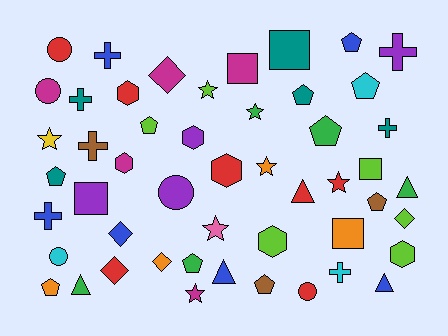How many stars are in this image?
There are 7 stars.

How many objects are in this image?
There are 50 objects.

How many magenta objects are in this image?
There are 5 magenta objects.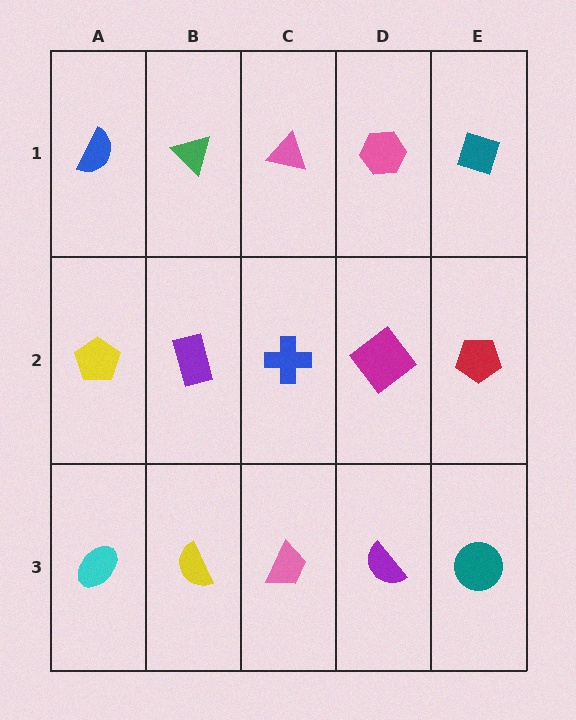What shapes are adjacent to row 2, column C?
A pink triangle (row 1, column C), a pink trapezoid (row 3, column C), a purple rectangle (row 2, column B), a magenta diamond (row 2, column D).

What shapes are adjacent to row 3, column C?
A blue cross (row 2, column C), a yellow semicircle (row 3, column B), a purple semicircle (row 3, column D).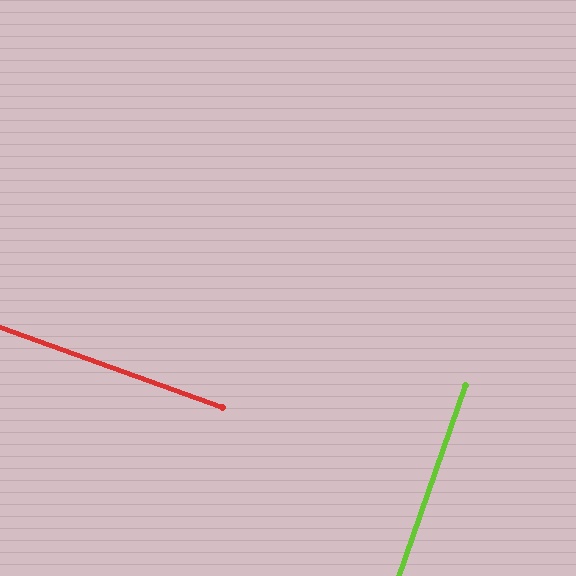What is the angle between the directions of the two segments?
Approximately 89 degrees.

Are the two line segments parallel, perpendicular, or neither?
Perpendicular — they meet at approximately 89°.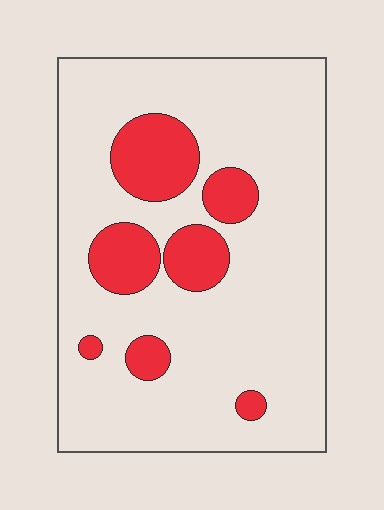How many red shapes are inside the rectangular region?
7.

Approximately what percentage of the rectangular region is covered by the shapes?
Approximately 20%.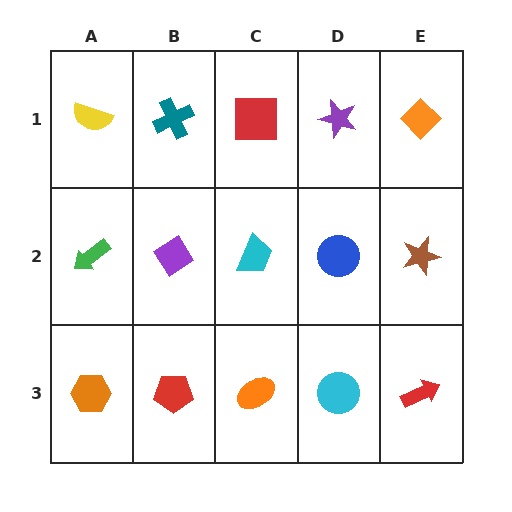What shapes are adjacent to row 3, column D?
A blue circle (row 2, column D), an orange ellipse (row 3, column C), a red arrow (row 3, column E).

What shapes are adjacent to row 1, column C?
A cyan trapezoid (row 2, column C), a teal cross (row 1, column B), a purple star (row 1, column D).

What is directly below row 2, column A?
An orange hexagon.